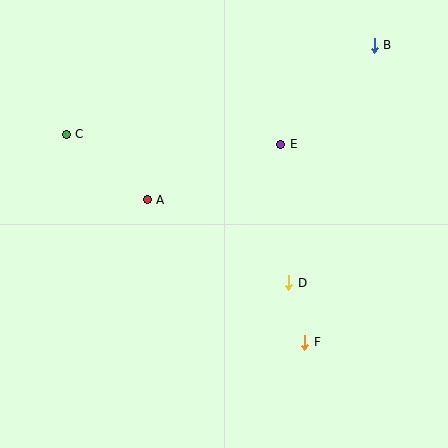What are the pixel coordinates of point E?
Point E is at (281, 144).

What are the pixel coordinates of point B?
Point B is at (374, 45).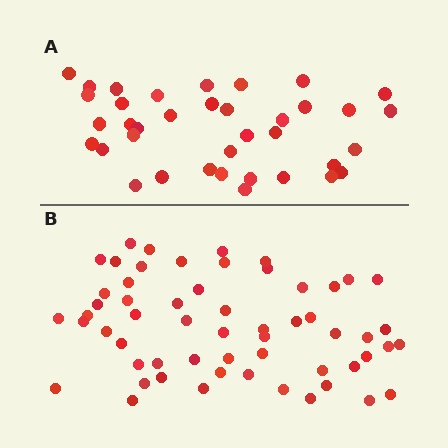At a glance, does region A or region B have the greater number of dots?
Region B (the bottom region) has more dots.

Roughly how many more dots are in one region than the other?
Region B has approximately 20 more dots than region A.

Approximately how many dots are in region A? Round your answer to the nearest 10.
About 40 dots. (The exact count is 37, which rounds to 40.)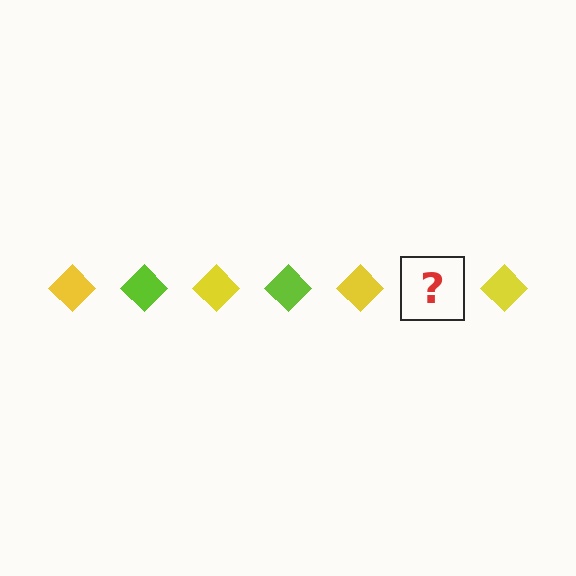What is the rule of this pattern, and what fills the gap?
The rule is that the pattern cycles through yellow, lime diamonds. The gap should be filled with a lime diamond.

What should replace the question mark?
The question mark should be replaced with a lime diamond.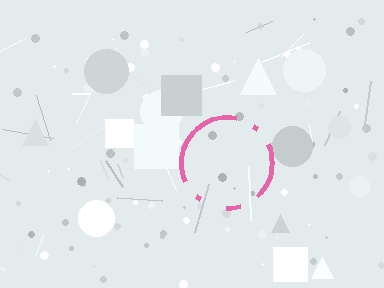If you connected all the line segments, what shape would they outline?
They would outline a circle.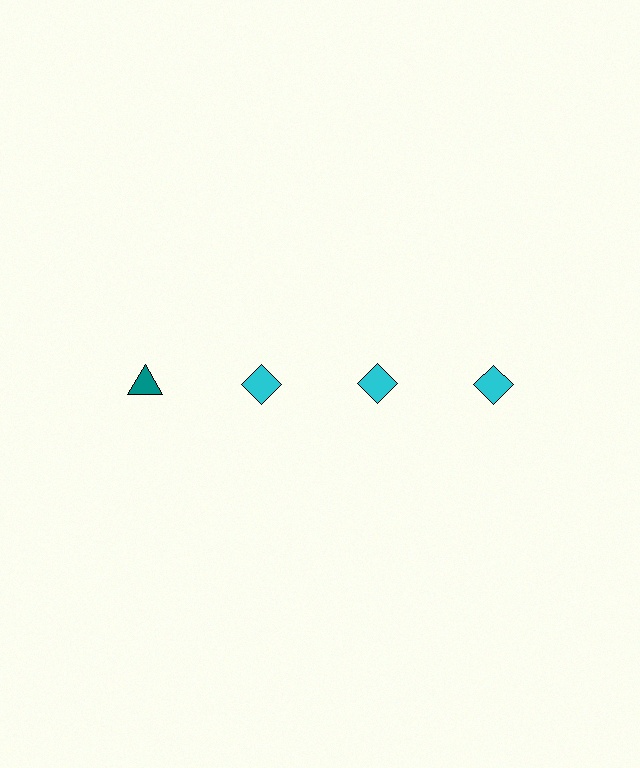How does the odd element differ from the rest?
It differs in both color (teal instead of cyan) and shape (triangle instead of diamond).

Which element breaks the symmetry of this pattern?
The teal triangle in the top row, leftmost column breaks the symmetry. All other shapes are cyan diamonds.